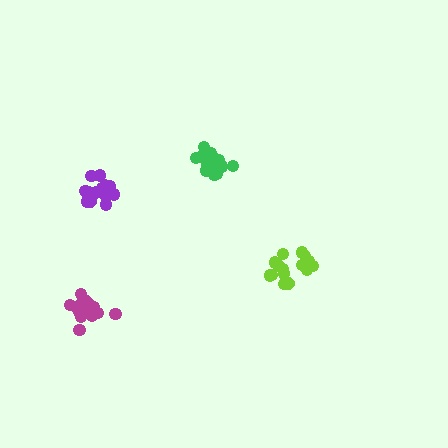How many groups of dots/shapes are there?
There are 4 groups.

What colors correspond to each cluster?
The clusters are colored: green, lime, magenta, purple.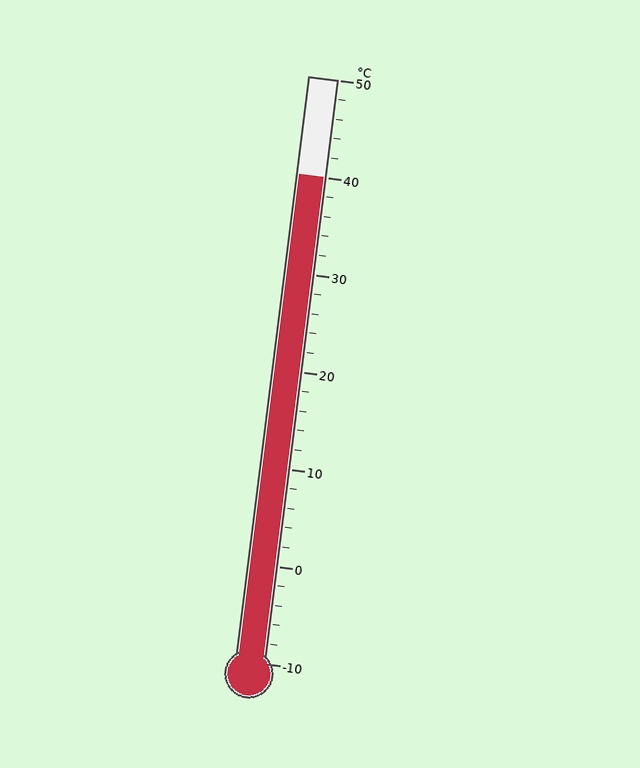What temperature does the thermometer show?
The thermometer shows approximately 40°C.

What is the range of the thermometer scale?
The thermometer scale ranges from -10°C to 50°C.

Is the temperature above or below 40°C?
The temperature is at 40°C.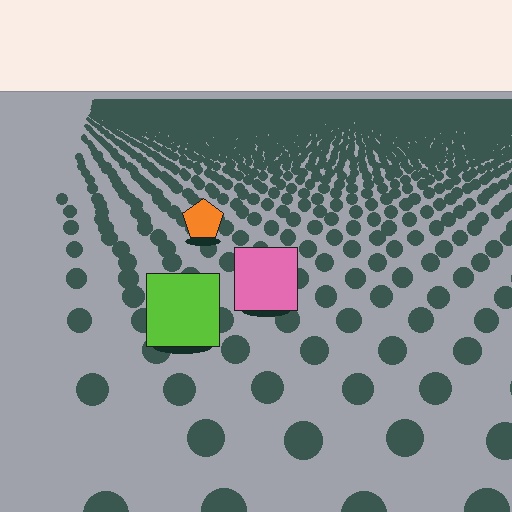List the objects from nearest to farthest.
From nearest to farthest: the lime square, the pink square, the orange pentagon.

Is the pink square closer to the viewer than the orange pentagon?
Yes. The pink square is closer — you can tell from the texture gradient: the ground texture is coarser near it.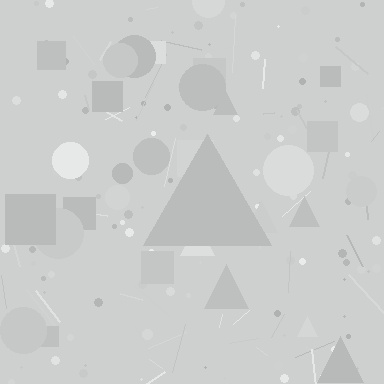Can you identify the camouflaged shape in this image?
The camouflaged shape is a triangle.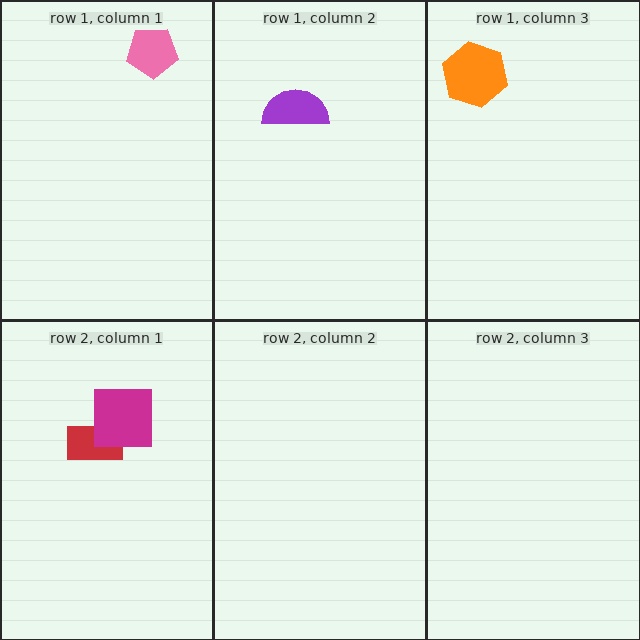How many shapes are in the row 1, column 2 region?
1.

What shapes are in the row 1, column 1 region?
The pink pentagon.